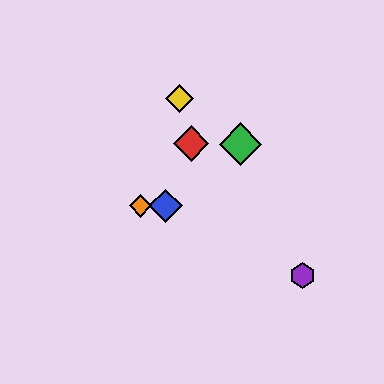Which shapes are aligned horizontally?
The blue diamond, the orange diamond are aligned horizontally.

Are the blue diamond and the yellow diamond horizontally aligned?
No, the blue diamond is at y≈206 and the yellow diamond is at y≈99.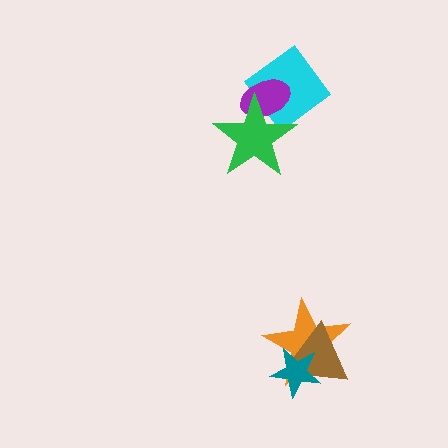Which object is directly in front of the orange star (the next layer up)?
The brown triangle is directly in front of the orange star.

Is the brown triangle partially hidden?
Yes, it is partially covered by another shape.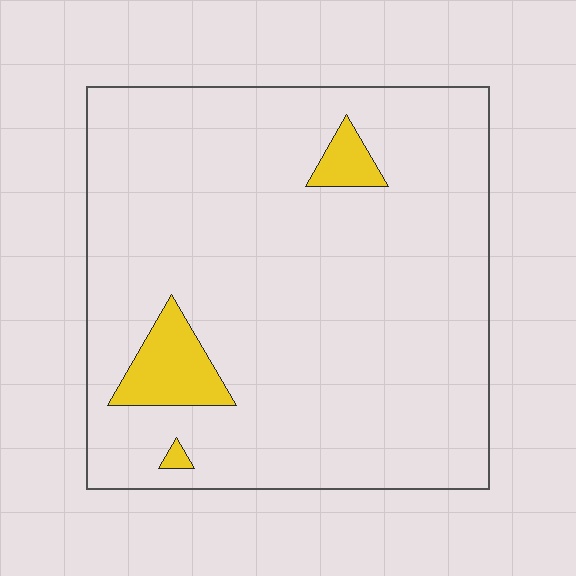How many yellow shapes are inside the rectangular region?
3.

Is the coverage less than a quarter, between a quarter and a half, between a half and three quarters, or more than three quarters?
Less than a quarter.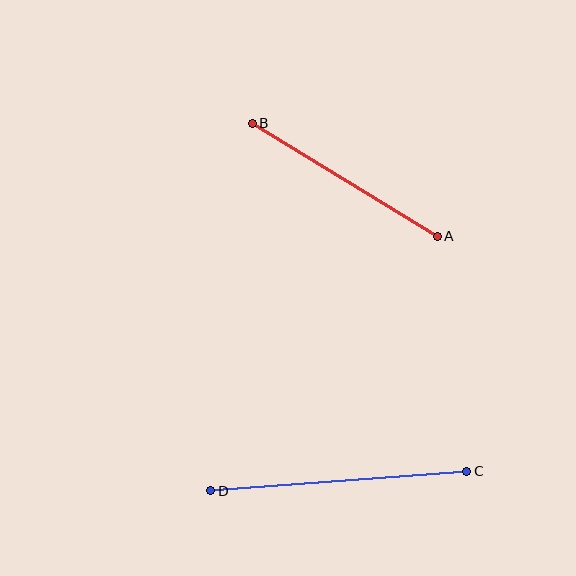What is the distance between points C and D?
The distance is approximately 257 pixels.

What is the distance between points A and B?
The distance is approximately 217 pixels.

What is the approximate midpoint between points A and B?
The midpoint is at approximately (345, 180) pixels.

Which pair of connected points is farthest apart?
Points C and D are farthest apart.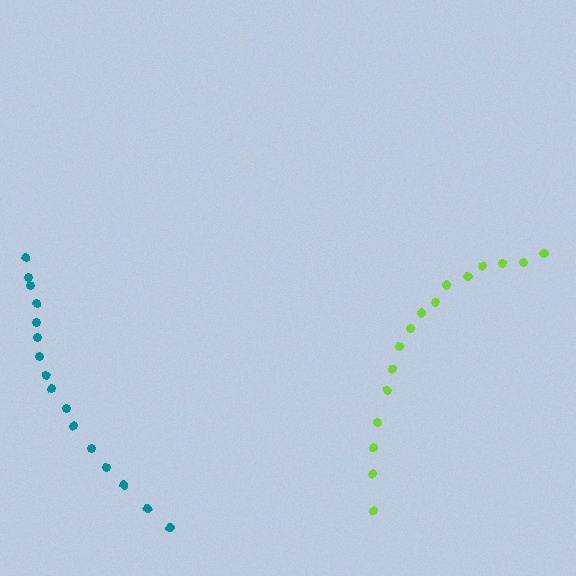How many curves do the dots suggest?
There are 2 distinct paths.